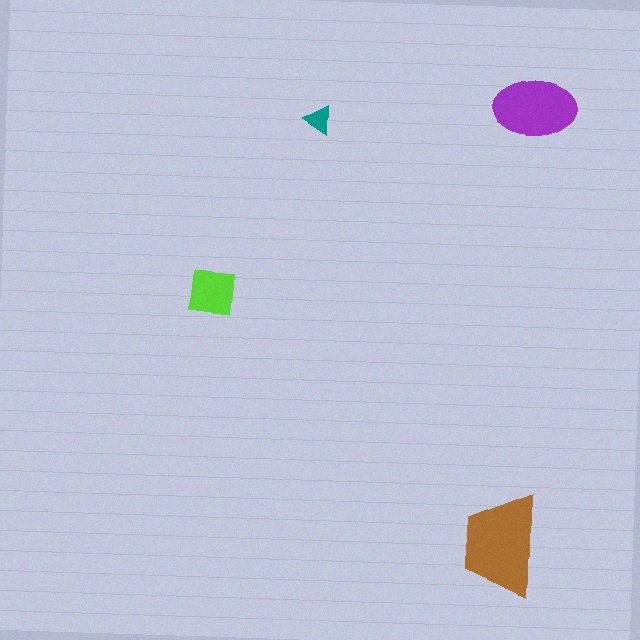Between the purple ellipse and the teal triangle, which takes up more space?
The purple ellipse.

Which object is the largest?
The brown trapezoid.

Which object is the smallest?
The teal triangle.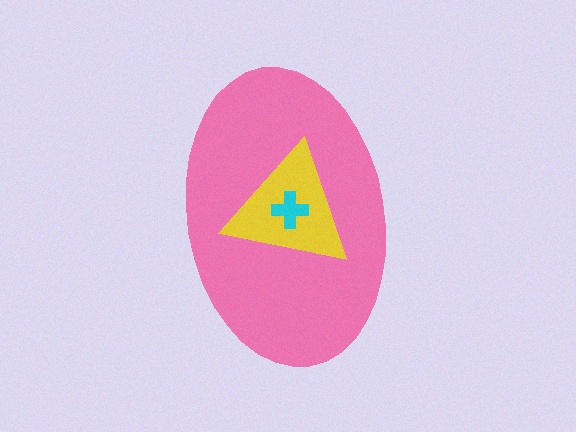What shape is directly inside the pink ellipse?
The yellow triangle.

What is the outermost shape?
The pink ellipse.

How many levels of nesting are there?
3.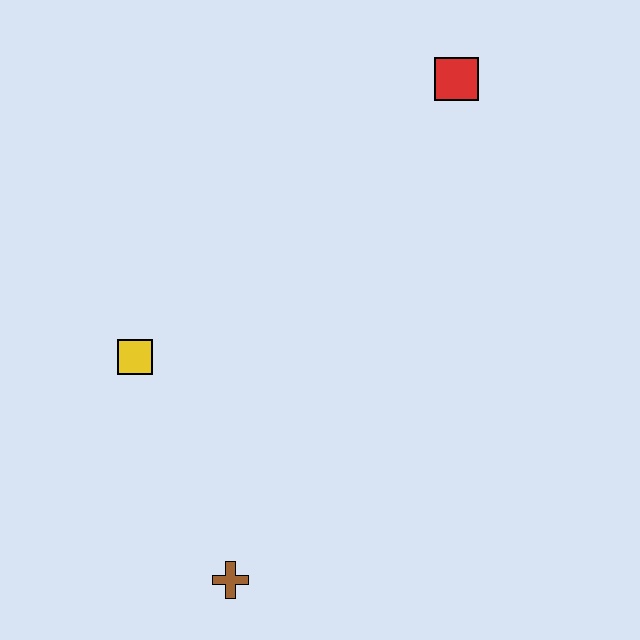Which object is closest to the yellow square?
The brown cross is closest to the yellow square.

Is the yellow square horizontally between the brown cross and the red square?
No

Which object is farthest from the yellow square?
The red square is farthest from the yellow square.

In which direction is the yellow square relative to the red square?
The yellow square is to the left of the red square.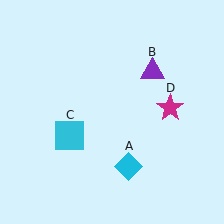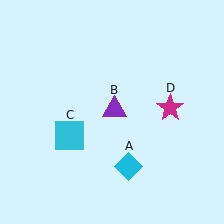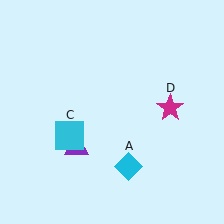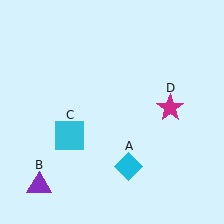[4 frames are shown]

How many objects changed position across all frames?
1 object changed position: purple triangle (object B).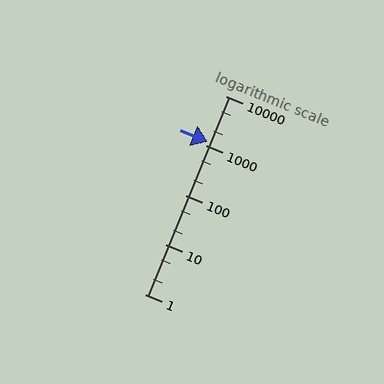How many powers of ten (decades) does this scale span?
The scale spans 4 decades, from 1 to 10000.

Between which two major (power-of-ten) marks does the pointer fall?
The pointer is between 1000 and 10000.